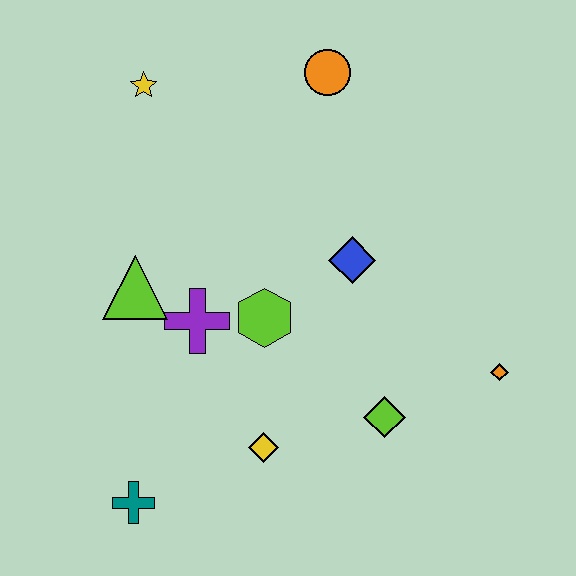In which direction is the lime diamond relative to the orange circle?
The lime diamond is below the orange circle.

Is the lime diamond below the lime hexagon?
Yes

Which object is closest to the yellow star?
The orange circle is closest to the yellow star.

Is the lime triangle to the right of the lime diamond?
No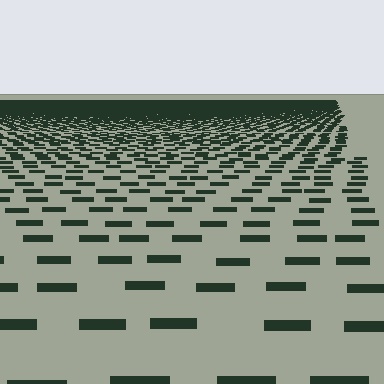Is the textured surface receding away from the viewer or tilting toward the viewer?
The surface is receding away from the viewer. Texture elements get smaller and denser toward the top.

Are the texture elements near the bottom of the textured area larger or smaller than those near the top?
Larger. Near the bottom, elements are closer to the viewer and appear at a bigger on-screen size.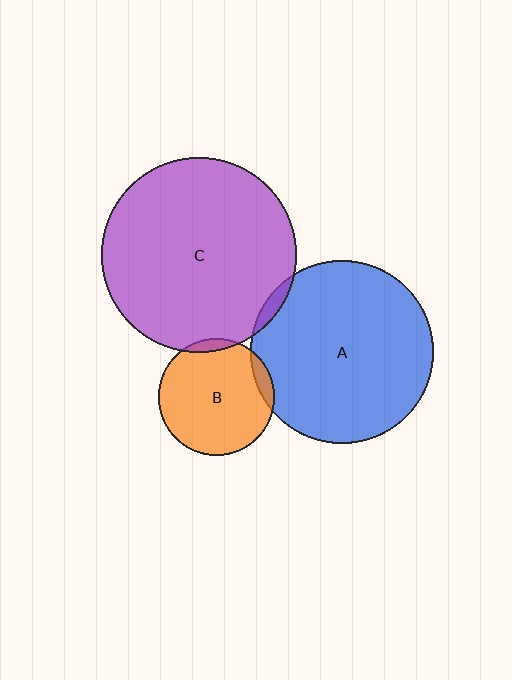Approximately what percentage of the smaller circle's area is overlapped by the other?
Approximately 5%.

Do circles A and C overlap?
Yes.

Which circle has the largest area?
Circle C (purple).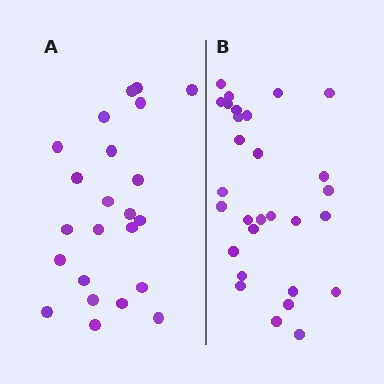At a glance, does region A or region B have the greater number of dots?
Region B (the right region) has more dots.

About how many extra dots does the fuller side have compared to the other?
Region B has about 6 more dots than region A.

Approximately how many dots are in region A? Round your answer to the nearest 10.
About 20 dots. (The exact count is 23, which rounds to 20.)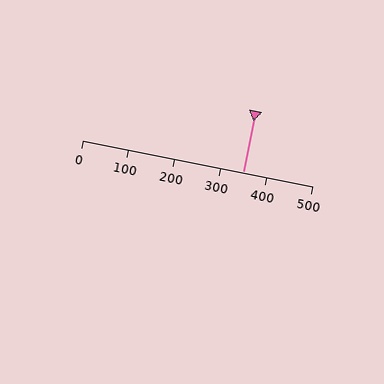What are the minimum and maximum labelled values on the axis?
The axis runs from 0 to 500.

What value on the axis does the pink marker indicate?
The marker indicates approximately 350.